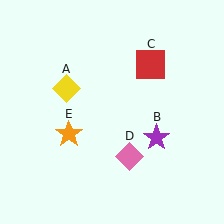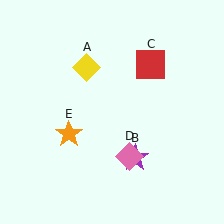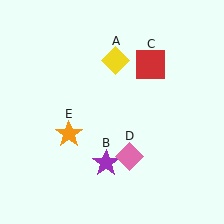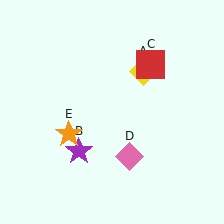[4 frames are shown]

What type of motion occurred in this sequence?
The yellow diamond (object A), purple star (object B) rotated clockwise around the center of the scene.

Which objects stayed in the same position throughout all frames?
Red square (object C) and pink diamond (object D) and orange star (object E) remained stationary.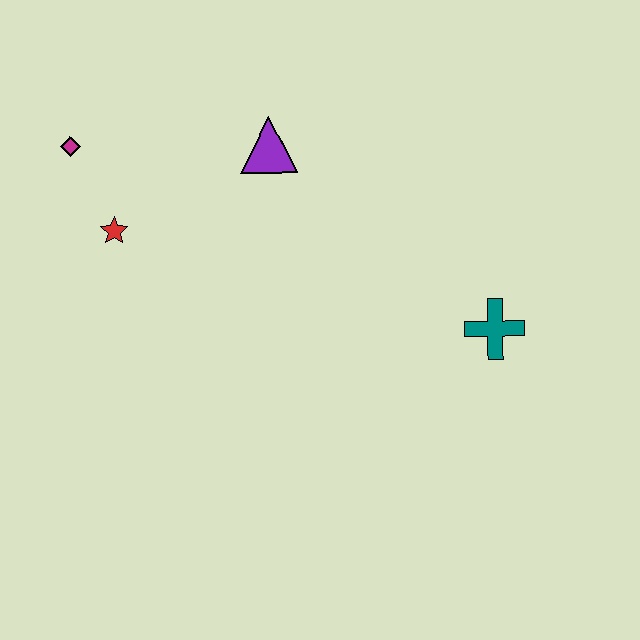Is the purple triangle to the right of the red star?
Yes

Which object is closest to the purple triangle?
The red star is closest to the purple triangle.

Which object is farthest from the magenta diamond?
The teal cross is farthest from the magenta diamond.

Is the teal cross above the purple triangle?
No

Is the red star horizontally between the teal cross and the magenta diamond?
Yes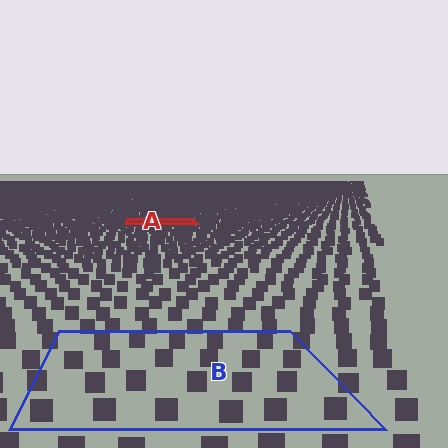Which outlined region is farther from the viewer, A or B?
Region A is farther from the viewer — the texture elements inside it appear smaller and more densely packed.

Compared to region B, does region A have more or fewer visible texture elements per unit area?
Region A has more texture elements per unit area — they are packed more densely because it is farther away.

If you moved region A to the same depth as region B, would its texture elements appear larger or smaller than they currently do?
They would appear larger. At a closer depth, the same texture elements are projected at a bigger on-screen size.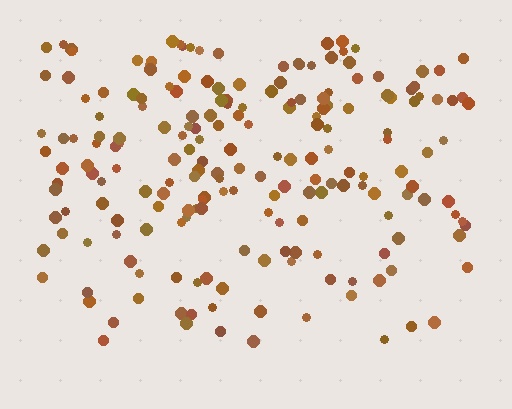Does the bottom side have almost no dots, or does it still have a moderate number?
Still a moderate number, just noticeably fewer than the top.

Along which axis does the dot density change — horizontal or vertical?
Vertical.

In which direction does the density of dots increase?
From bottom to top, with the top side densest.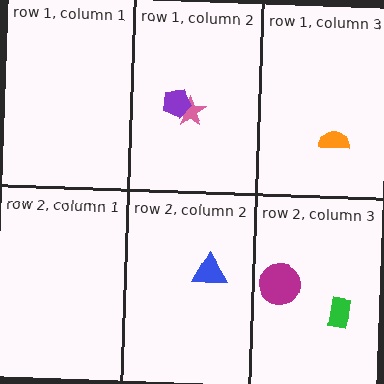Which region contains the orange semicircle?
The row 1, column 3 region.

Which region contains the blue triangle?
The row 2, column 2 region.